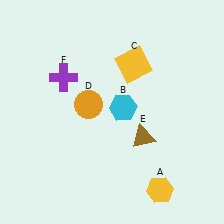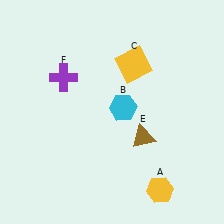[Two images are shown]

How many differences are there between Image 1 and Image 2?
There is 1 difference between the two images.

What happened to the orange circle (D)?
The orange circle (D) was removed in Image 2. It was in the top-left area of Image 1.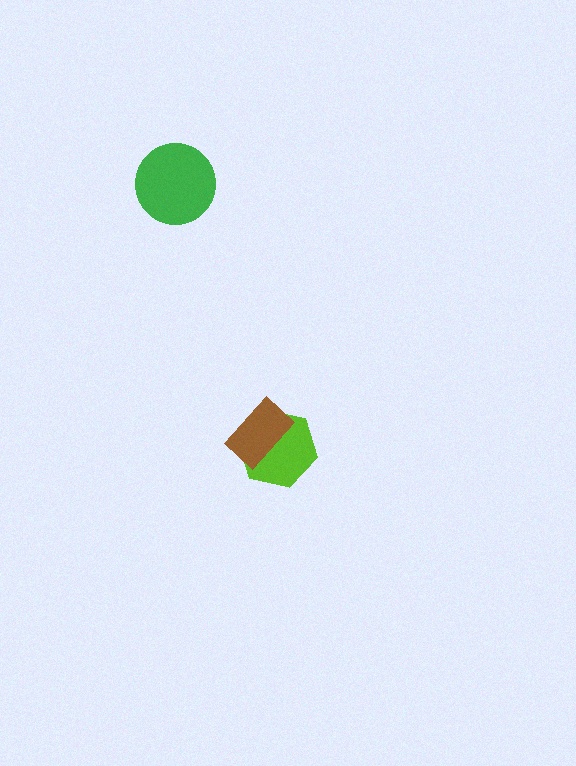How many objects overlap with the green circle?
0 objects overlap with the green circle.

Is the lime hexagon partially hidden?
Yes, it is partially covered by another shape.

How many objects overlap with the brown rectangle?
1 object overlaps with the brown rectangle.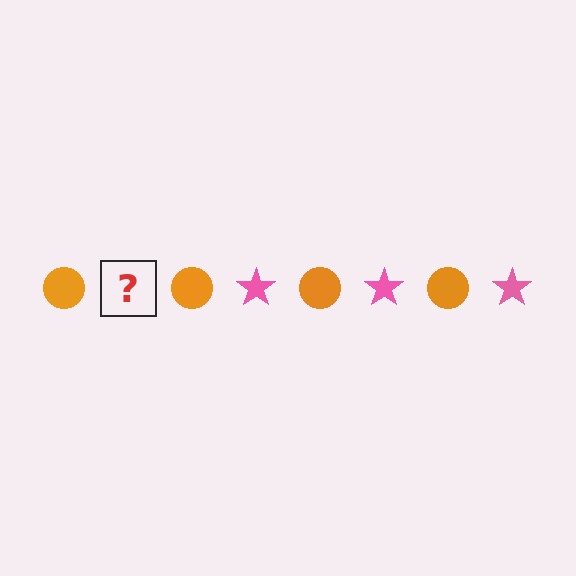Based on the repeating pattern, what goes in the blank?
The blank should be a pink star.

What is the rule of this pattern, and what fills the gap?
The rule is that the pattern alternates between orange circle and pink star. The gap should be filled with a pink star.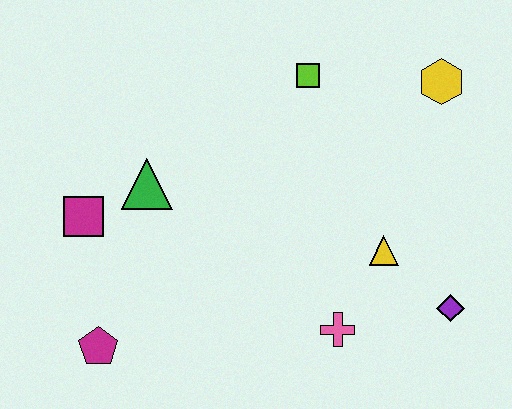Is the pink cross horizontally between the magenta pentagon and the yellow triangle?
Yes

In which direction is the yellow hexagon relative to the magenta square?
The yellow hexagon is to the right of the magenta square.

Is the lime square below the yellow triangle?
No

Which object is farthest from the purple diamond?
The magenta square is farthest from the purple diamond.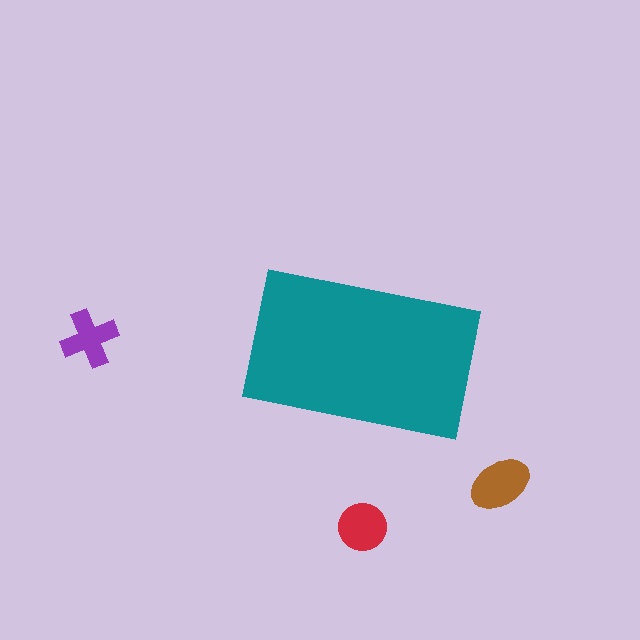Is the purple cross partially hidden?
No, the purple cross is fully visible.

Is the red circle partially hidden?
No, the red circle is fully visible.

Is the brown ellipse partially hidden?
No, the brown ellipse is fully visible.